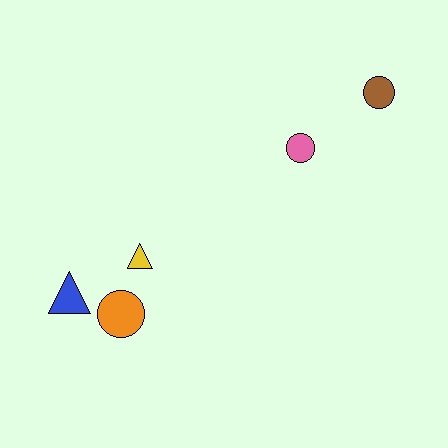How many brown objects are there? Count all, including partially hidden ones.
There is 1 brown object.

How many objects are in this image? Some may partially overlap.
There are 5 objects.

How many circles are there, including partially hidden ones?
There are 3 circles.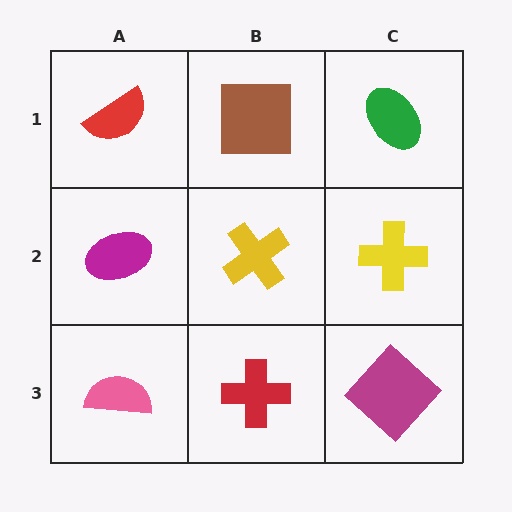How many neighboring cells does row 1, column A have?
2.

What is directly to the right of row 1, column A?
A brown square.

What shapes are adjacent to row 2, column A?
A red semicircle (row 1, column A), a pink semicircle (row 3, column A), a yellow cross (row 2, column B).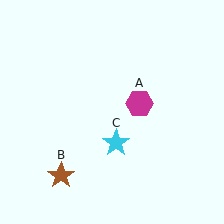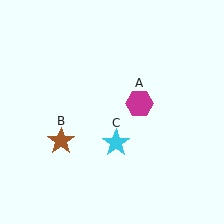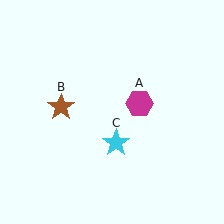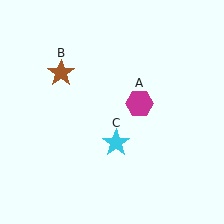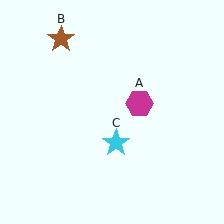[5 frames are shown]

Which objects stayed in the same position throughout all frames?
Magenta hexagon (object A) and cyan star (object C) remained stationary.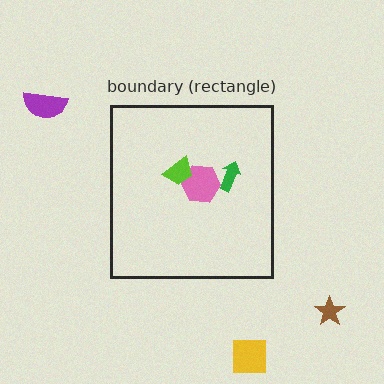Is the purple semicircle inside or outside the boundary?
Outside.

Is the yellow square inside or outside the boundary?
Outside.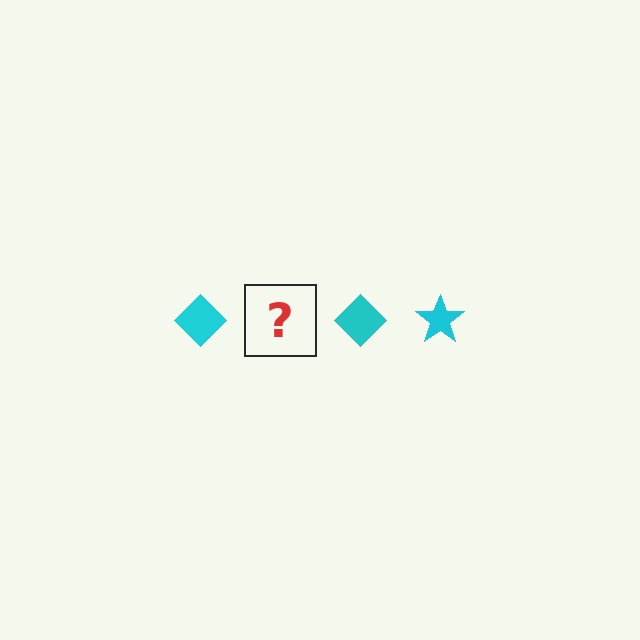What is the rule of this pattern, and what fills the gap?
The rule is that the pattern cycles through diamond, star shapes in cyan. The gap should be filled with a cyan star.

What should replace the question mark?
The question mark should be replaced with a cyan star.